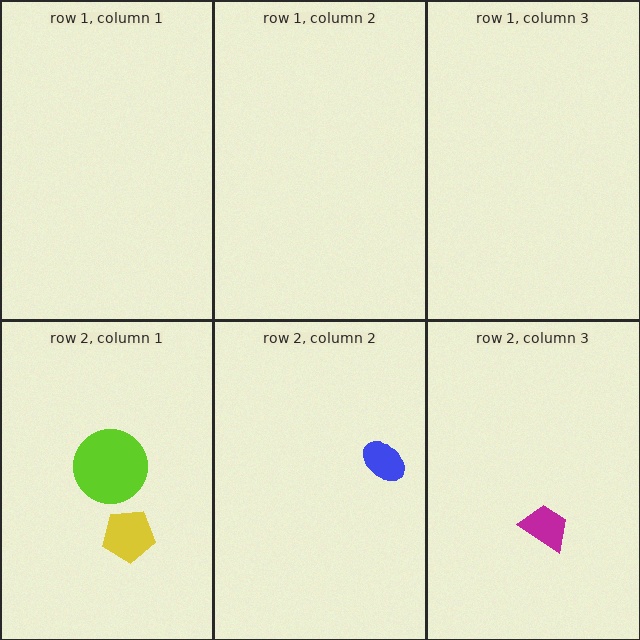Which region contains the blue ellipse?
The row 2, column 2 region.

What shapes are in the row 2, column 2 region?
The blue ellipse.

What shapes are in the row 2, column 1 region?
The yellow pentagon, the lime circle.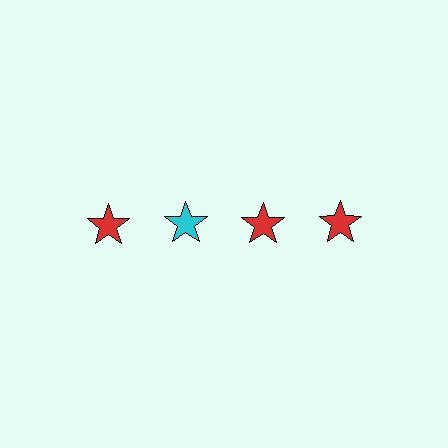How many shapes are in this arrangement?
There are 4 shapes arranged in a grid pattern.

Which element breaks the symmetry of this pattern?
The cyan star in the top row, second from left column breaks the symmetry. All other shapes are red stars.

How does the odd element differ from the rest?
It has a different color: cyan instead of red.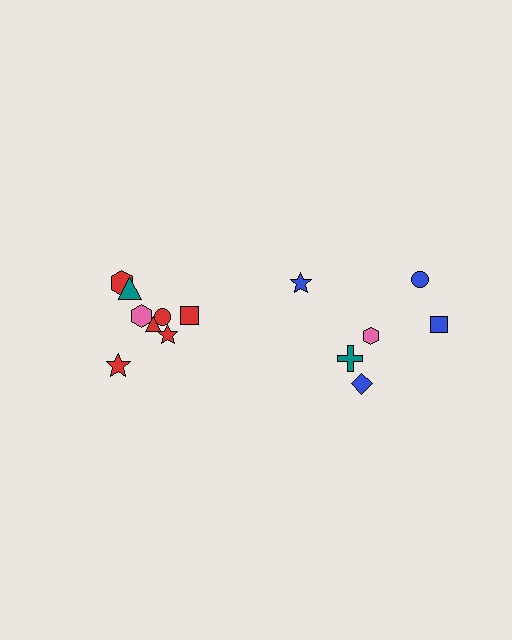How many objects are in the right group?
There are 6 objects.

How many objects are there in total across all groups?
There are 14 objects.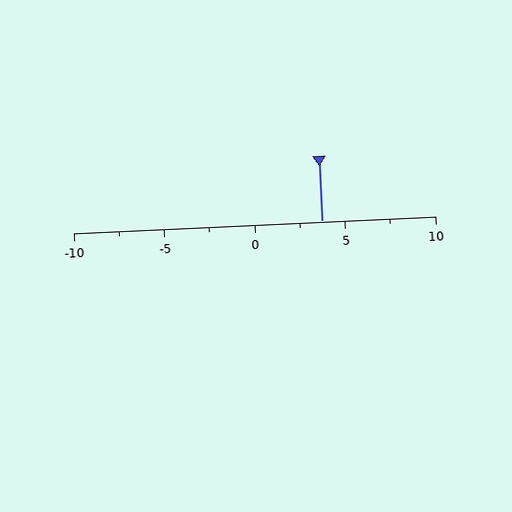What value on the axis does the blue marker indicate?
The marker indicates approximately 3.8.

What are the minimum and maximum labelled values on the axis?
The axis runs from -10 to 10.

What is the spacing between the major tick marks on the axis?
The major ticks are spaced 5 apart.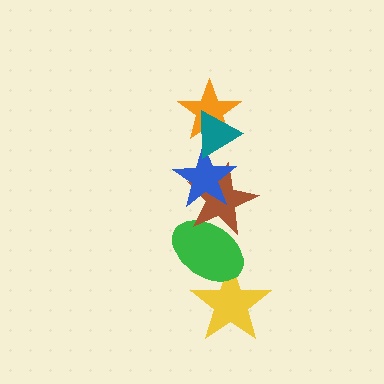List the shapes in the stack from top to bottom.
From top to bottom: the teal triangle, the orange star, the blue star, the brown star, the green ellipse, the yellow star.